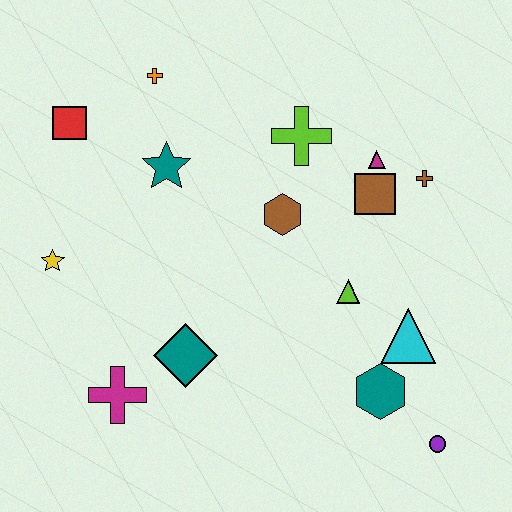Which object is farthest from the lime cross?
The purple circle is farthest from the lime cross.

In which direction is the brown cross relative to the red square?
The brown cross is to the right of the red square.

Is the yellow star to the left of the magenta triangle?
Yes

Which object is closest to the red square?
The orange cross is closest to the red square.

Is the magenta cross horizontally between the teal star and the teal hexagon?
No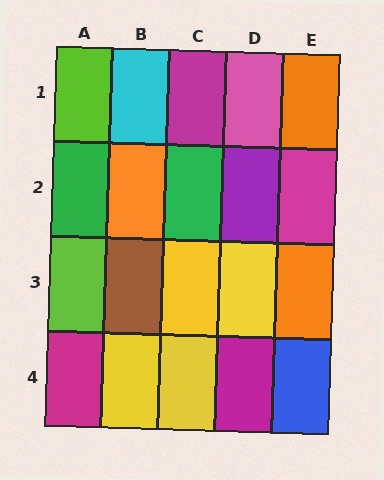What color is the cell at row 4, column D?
Magenta.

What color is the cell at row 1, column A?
Lime.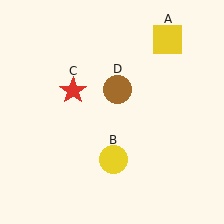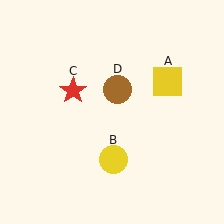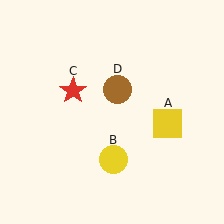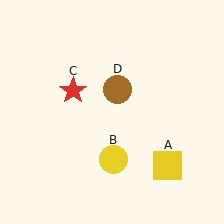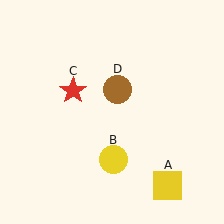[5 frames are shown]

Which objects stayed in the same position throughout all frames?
Yellow circle (object B) and red star (object C) and brown circle (object D) remained stationary.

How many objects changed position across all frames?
1 object changed position: yellow square (object A).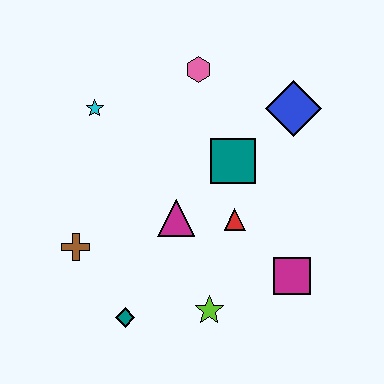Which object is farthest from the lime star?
The pink hexagon is farthest from the lime star.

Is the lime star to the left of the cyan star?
No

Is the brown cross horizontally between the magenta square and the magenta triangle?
No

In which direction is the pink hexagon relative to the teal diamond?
The pink hexagon is above the teal diamond.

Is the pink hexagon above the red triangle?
Yes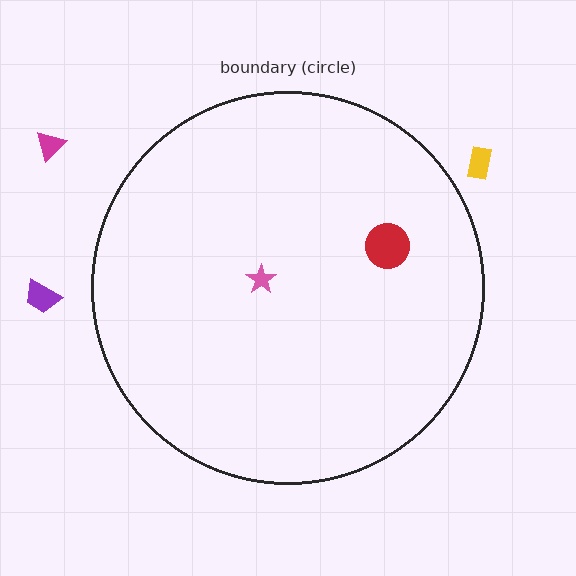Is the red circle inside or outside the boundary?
Inside.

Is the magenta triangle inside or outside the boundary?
Outside.